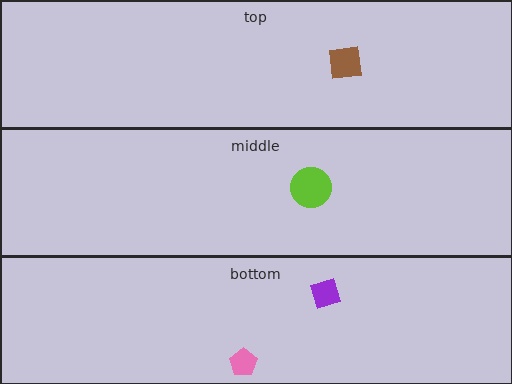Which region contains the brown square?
The top region.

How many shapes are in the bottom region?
2.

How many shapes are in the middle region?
1.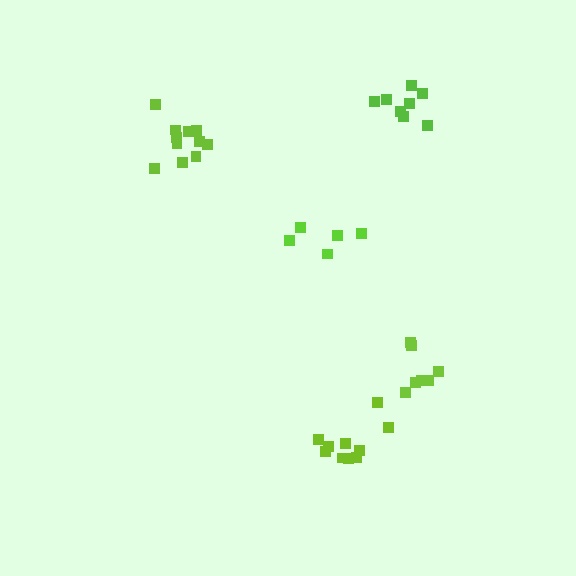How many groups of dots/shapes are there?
There are 5 groups.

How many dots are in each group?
Group 1: 8 dots, Group 2: 11 dots, Group 3: 10 dots, Group 4: 7 dots, Group 5: 5 dots (41 total).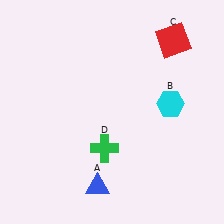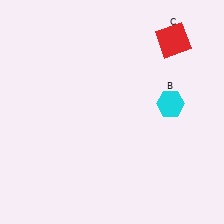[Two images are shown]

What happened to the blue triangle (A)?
The blue triangle (A) was removed in Image 2. It was in the bottom-left area of Image 1.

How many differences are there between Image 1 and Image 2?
There are 2 differences between the two images.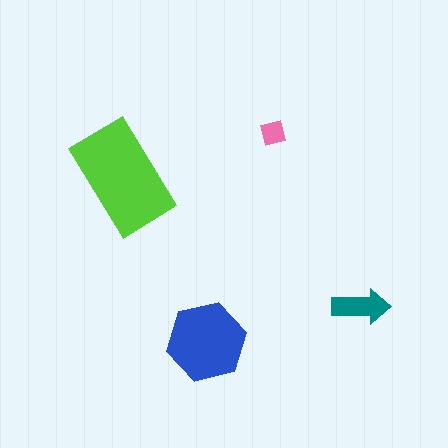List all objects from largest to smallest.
The lime rectangle, the blue hexagon, the teal arrow, the pink square.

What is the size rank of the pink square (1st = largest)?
4th.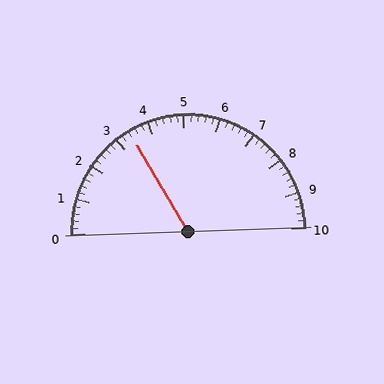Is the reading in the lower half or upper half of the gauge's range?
The reading is in the lower half of the range (0 to 10).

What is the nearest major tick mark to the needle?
The nearest major tick mark is 3.